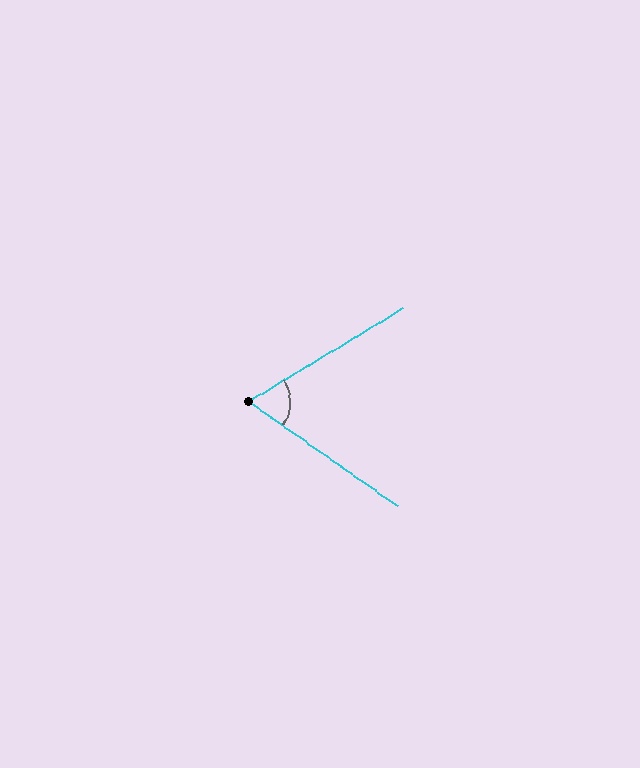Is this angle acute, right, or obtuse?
It is acute.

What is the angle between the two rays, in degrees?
Approximately 66 degrees.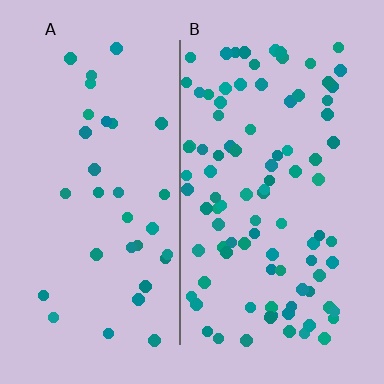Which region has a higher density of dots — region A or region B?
B (the right).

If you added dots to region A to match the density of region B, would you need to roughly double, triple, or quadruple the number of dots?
Approximately triple.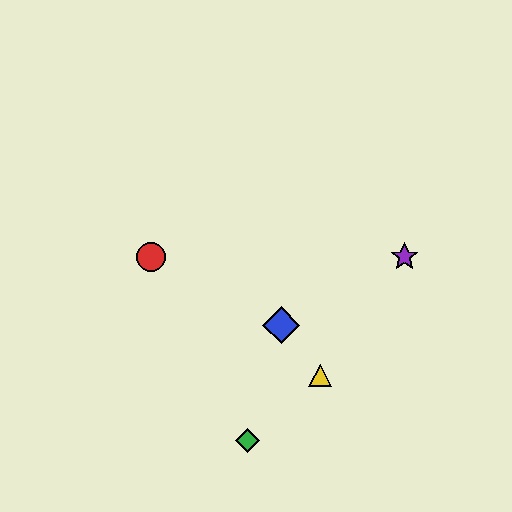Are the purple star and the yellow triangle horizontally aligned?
No, the purple star is at y≈257 and the yellow triangle is at y≈375.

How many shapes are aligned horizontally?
2 shapes (the red circle, the purple star) are aligned horizontally.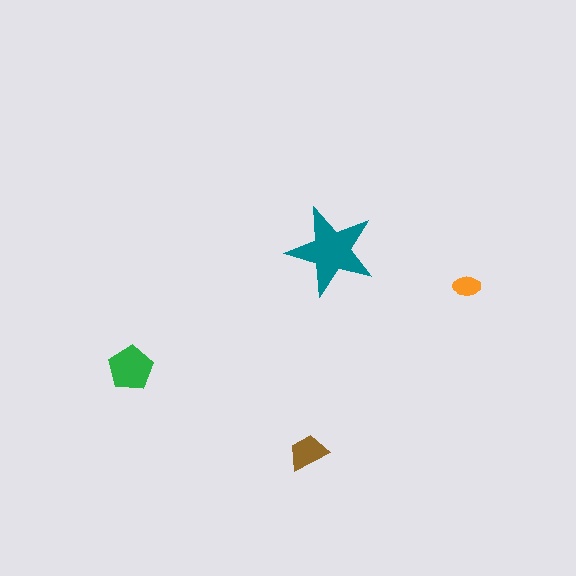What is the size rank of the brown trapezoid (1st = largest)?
3rd.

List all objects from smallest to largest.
The orange ellipse, the brown trapezoid, the green pentagon, the teal star.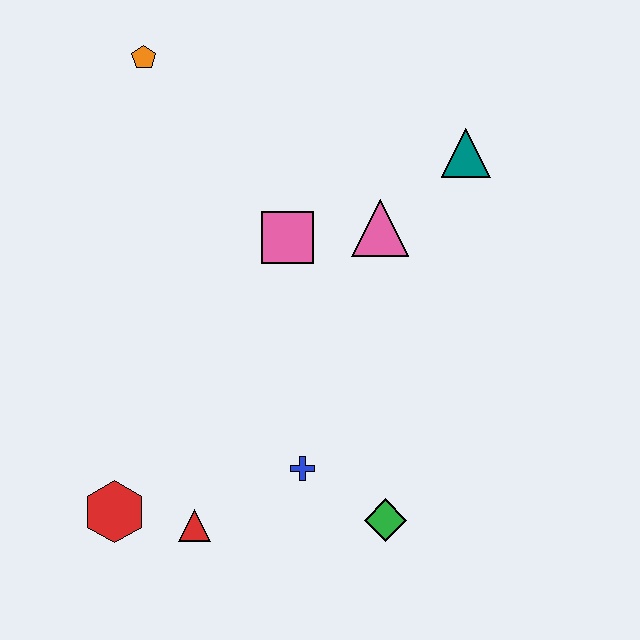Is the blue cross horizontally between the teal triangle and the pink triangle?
No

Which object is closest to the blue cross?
The green diamond is closest to the blue cross.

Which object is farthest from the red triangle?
The orange pentagon is farthest from the red triangle.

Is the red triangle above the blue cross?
No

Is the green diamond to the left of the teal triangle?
Yes